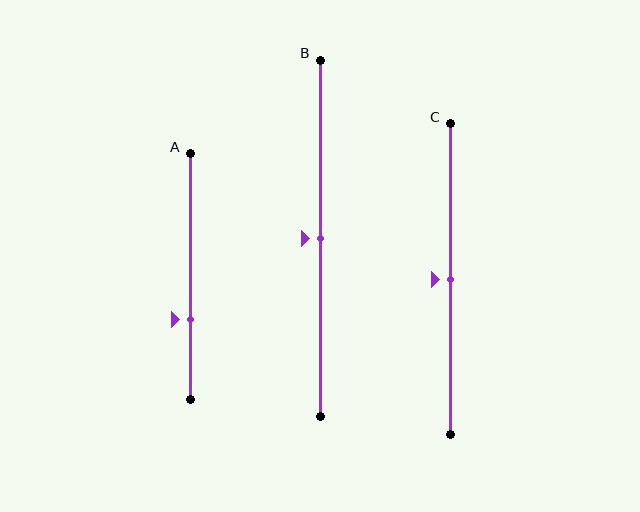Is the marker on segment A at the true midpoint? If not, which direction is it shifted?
No, the marker on segment A is shifted downward by about 18% of the segment length.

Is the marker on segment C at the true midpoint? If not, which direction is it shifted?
Yes, the marker on segment C is at the true midpoint.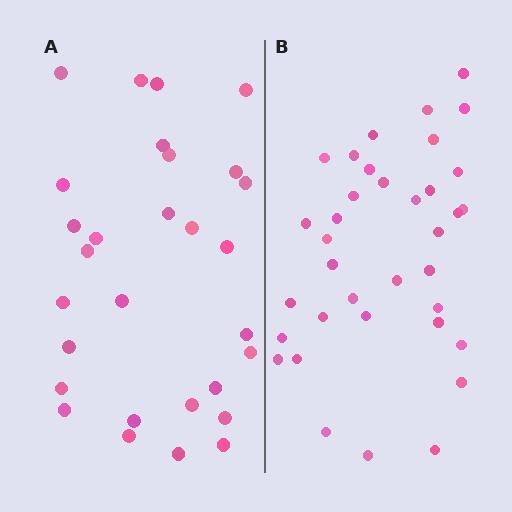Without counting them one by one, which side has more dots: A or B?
Region B (the right region) has more dots.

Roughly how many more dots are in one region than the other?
Region B has roughly 8 or so more dots than region A.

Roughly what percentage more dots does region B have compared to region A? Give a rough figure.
About 25% more.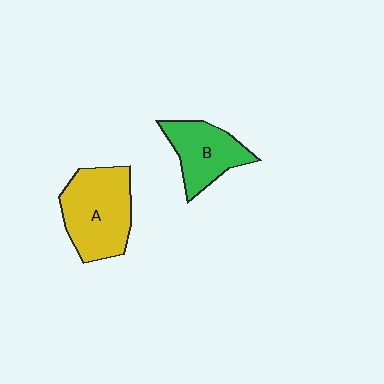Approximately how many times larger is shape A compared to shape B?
Approximately 1.4 times.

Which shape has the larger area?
Shape A (yellow).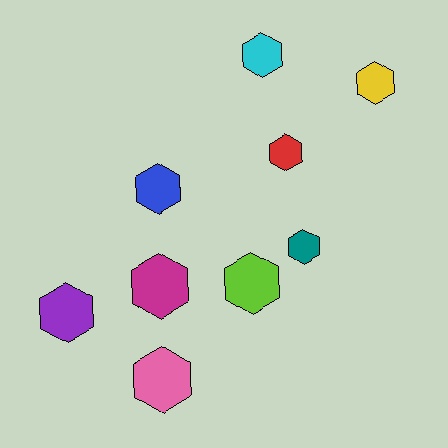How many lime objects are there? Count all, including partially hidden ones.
There is 1 lime object.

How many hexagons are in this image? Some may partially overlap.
There are 9 hexagons.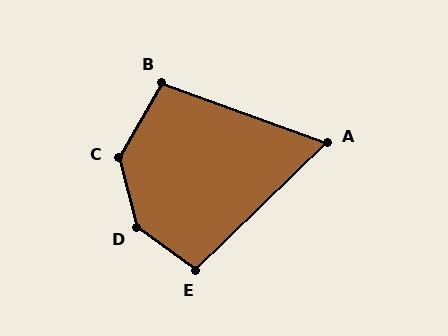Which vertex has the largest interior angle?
D, at approximately 140 degrees.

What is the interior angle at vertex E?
Approximately 100 degrees (obtuse).